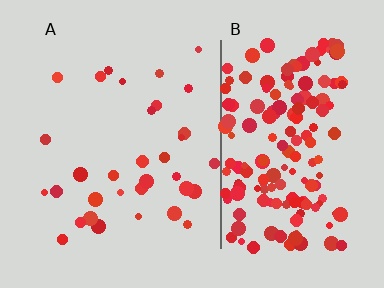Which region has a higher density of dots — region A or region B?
B (the right).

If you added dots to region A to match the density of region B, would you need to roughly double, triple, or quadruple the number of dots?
Approximately quadruple.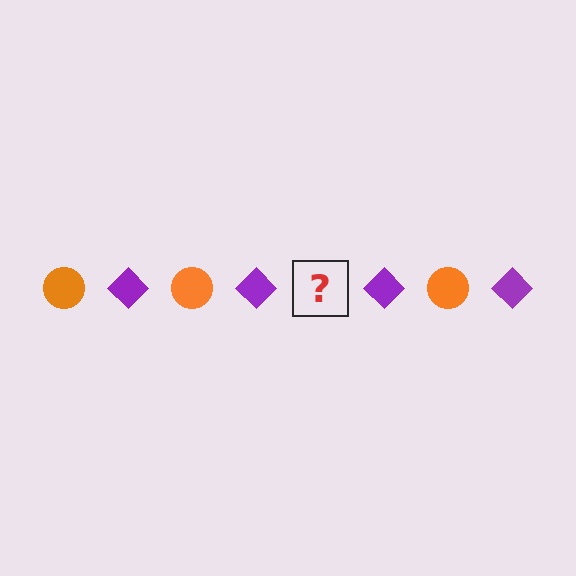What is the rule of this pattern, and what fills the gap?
The rule is that the pattern alternates between orange circle and purple diamond. The gap should be filled with an orange circle.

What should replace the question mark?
The question mark should be replaced with an orange circle.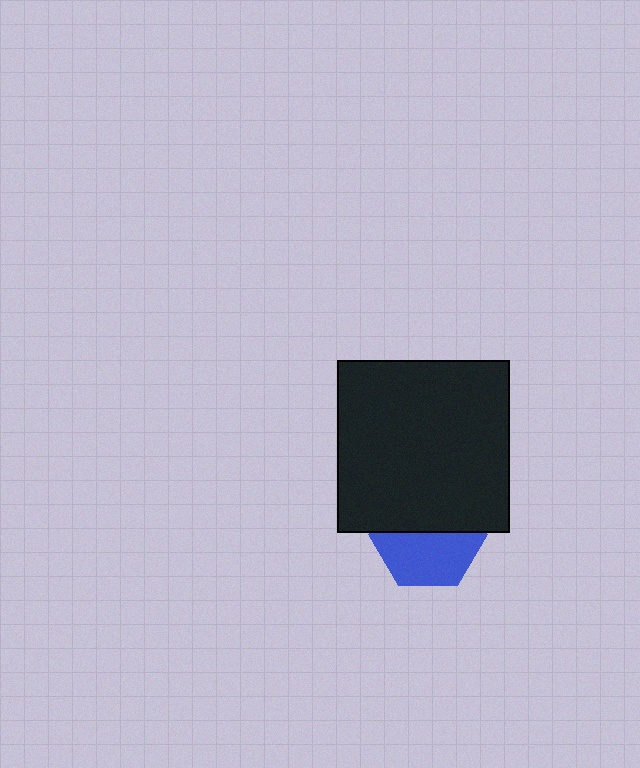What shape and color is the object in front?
The object in front is a black square.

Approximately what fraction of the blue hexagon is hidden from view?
Roughly 50% of the blue hexagon is hidden behind the black square.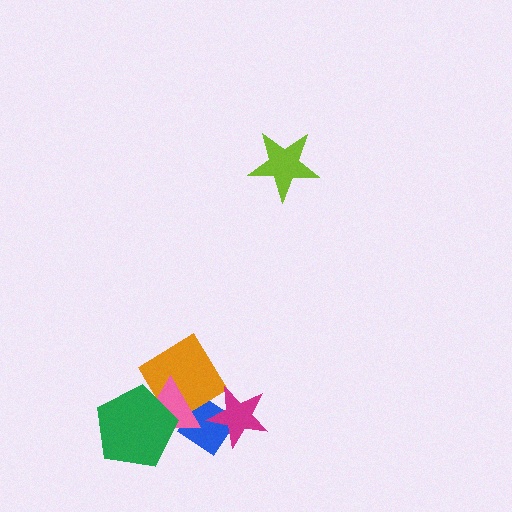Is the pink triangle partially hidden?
Yes, it is partially covered by another shape.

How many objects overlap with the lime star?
0 objects overlap with the lime star.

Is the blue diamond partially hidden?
Yes, it is partially covered by another shape.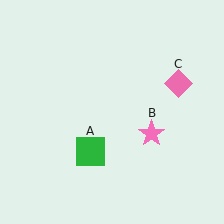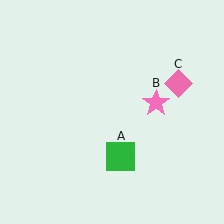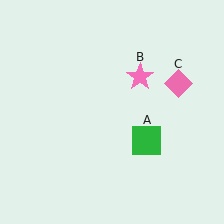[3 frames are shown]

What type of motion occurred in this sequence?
The green square (object A), pink star (object B) rotated counterclockwise around the center of the scene.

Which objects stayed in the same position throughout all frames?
Pink diamond (object C) remained stationary.